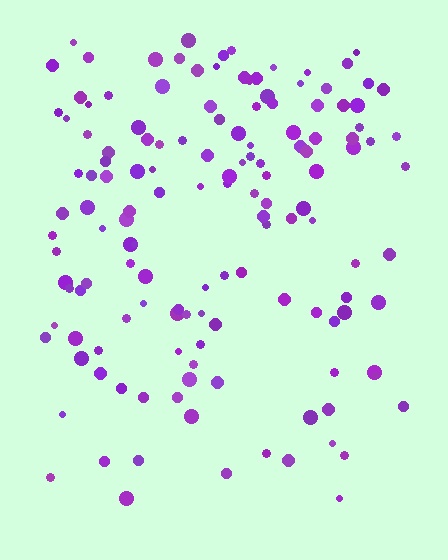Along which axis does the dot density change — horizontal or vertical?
Vertical.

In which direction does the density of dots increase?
From bottom to top, with the top side densest.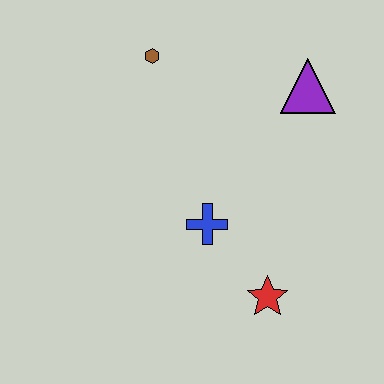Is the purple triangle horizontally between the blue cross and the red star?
No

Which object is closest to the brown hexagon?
The purple triangle is closest to the brown hexagon.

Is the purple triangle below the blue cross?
No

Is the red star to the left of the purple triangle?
Yes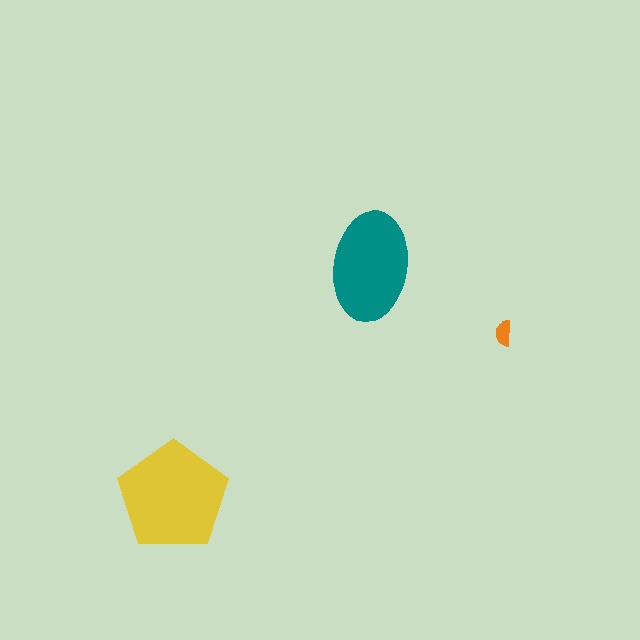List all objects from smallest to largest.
The orange semicircle, the teal ellipse, the yellow pentagon.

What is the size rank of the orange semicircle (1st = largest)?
3rd.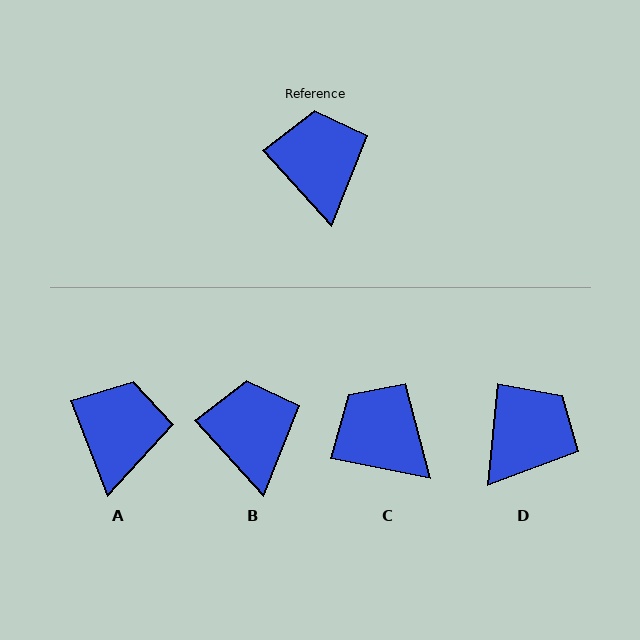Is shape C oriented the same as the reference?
No, it is off by about 37 degrees.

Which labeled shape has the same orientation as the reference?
B.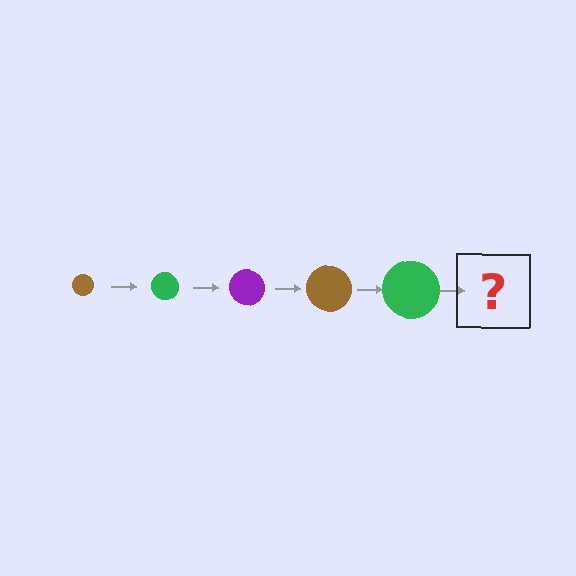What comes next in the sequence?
The next element should be a purple circle, larger than the previous one.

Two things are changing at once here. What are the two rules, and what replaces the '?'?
The two rules are that the circle grows larger each step and the color cycles through brown, green, and purple. The '?' should be a purple circle, larger than the previous one.